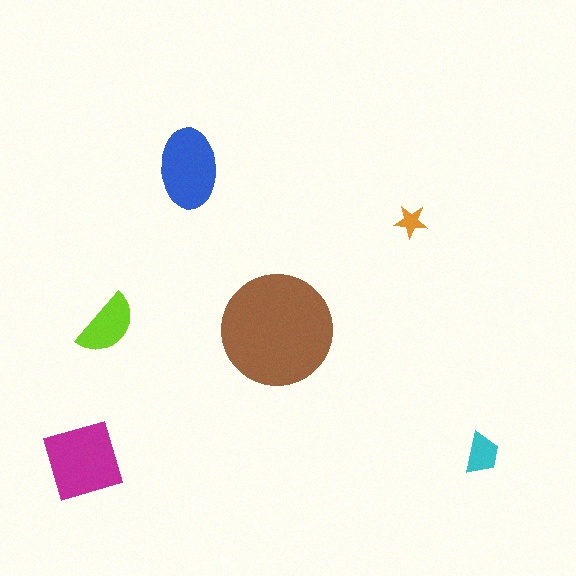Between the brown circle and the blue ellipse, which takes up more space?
The brown circle.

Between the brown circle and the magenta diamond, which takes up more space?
The brown circle.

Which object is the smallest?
The orange star.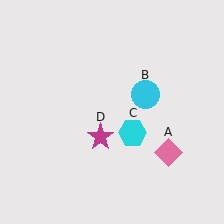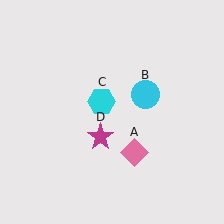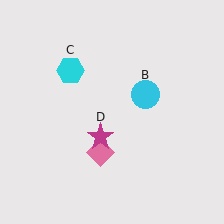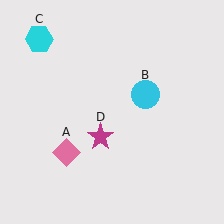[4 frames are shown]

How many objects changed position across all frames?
2 objects changed position: pink diamond (object A), cyan hexagon (object C).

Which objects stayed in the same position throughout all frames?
Cyan circle (object B) and magenta star (object D) remained stationary.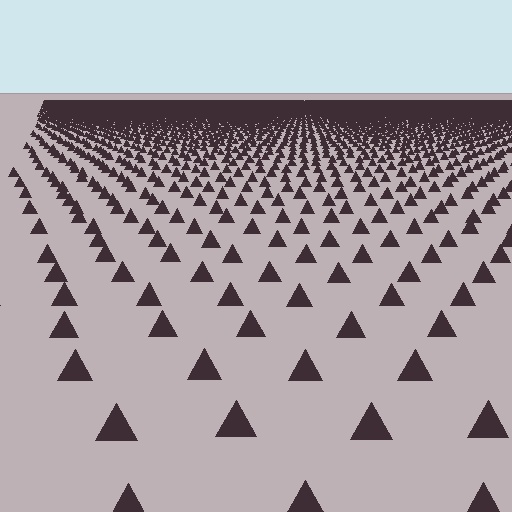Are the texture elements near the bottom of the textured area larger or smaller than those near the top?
Larger. Near the bottom, elements are closer to the viewer and appear at a bigger on-screen size.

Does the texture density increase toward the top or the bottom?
Density increases toward the top.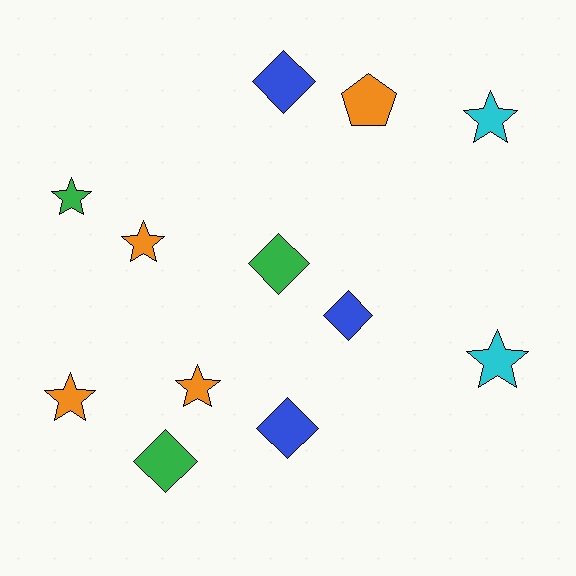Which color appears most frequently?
Orange, with 4 objects.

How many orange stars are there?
There are 3 orange stars.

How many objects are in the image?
There are 12 objects.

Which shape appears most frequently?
Star, with 6 objects.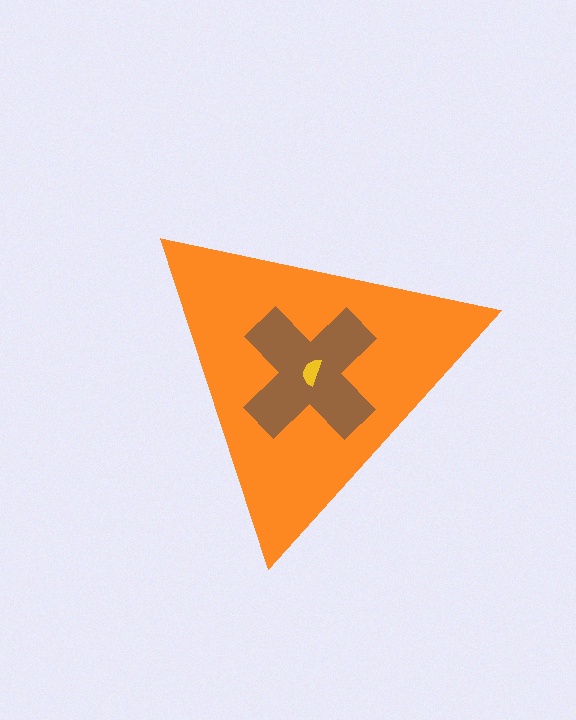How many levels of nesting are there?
3.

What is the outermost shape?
The orange triangle.